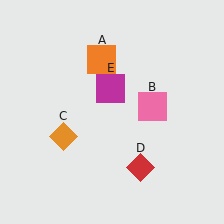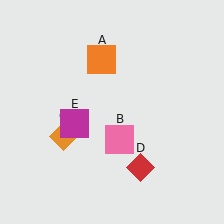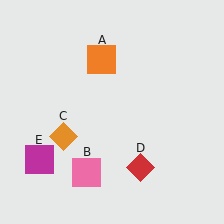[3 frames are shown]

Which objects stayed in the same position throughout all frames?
Orange square (object A) and orange diamond (object C) and red diamond (object D) remained stationary.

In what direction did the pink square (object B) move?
The pink square (object B) moved down and to the left.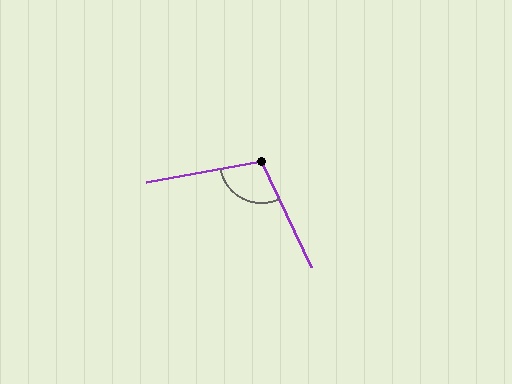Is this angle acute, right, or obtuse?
It is obtuse.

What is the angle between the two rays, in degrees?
Approximately 105 degrees.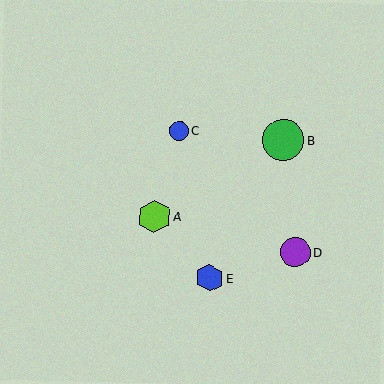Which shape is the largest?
The green circle (labeled B) is the largest.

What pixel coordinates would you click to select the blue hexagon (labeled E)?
Click at (210, 278) to select the blue hexagon E.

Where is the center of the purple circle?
The center of the purple circle is at (295, 252).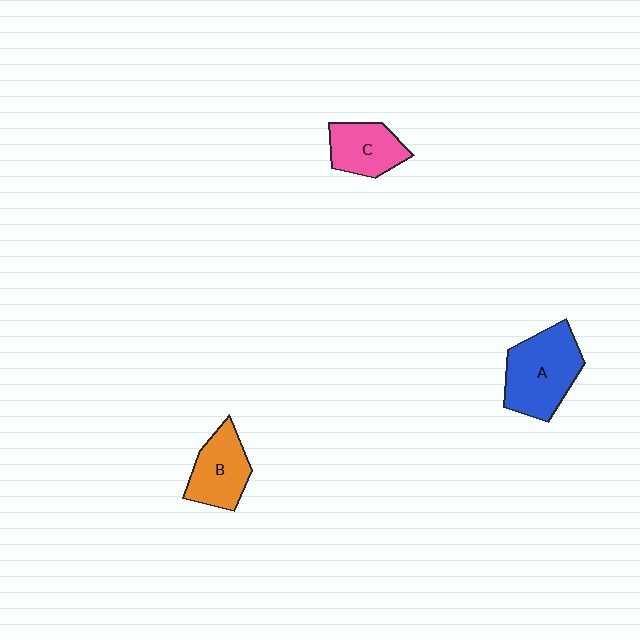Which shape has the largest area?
Shape A (blue).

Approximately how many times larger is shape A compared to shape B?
Approximately 1.4 times.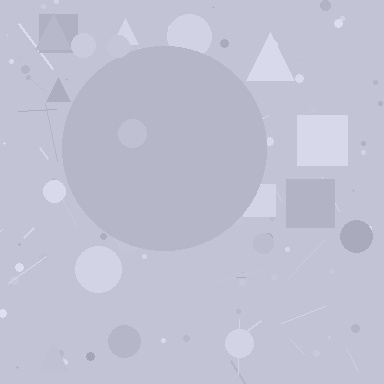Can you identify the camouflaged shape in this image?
The camouflaged shape is a circle.